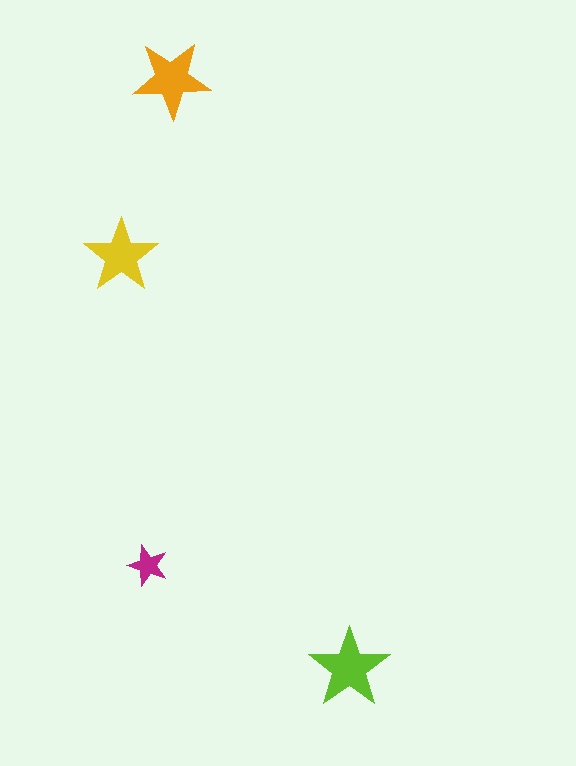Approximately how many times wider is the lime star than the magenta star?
About 2 times wider.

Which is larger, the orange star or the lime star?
The lime one.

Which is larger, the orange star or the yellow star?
The orange one.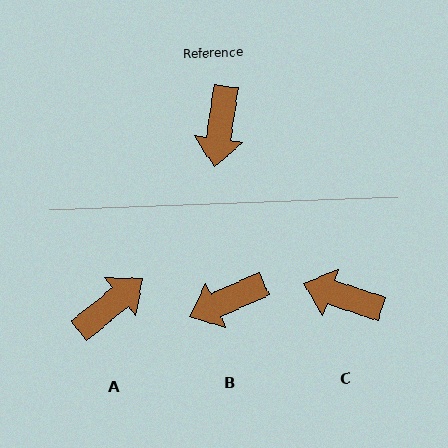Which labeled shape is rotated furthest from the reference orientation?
A, about 138 degrees away.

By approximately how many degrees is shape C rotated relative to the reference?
Approximately 100 degrees clockwise.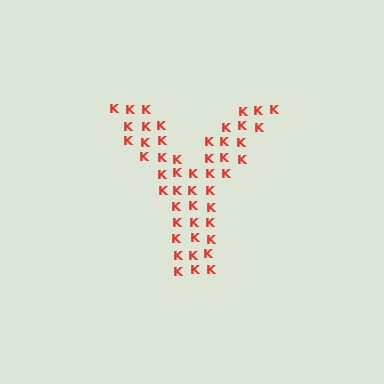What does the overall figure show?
The overall figure shows the letter Y.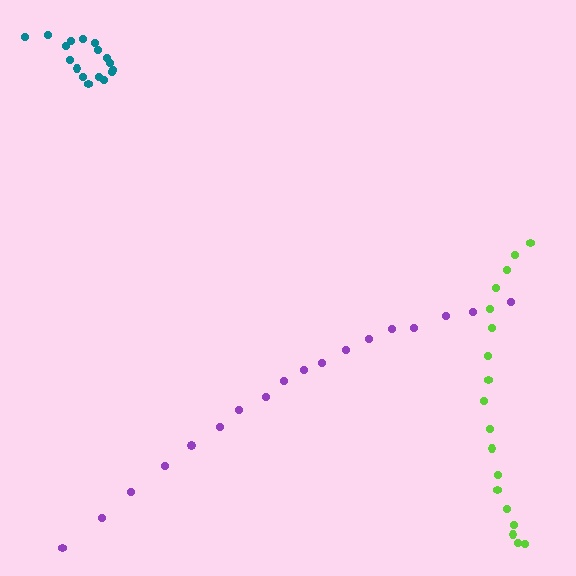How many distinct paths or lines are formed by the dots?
There are 3 distinct paths.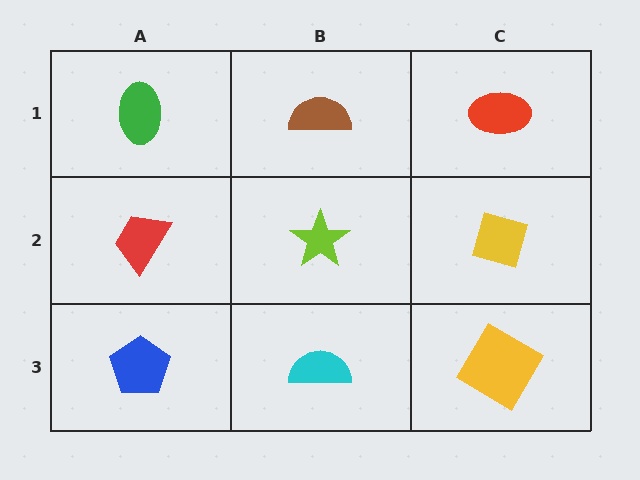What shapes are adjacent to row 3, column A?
A red trapezoid (row 2, column A), a cyan semicircle (row 3, column B).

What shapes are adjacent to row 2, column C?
A red ellipse (row 1, column C), a yellow diamond (row 3, column C), a lime star (row 2, column B).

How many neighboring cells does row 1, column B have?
3.